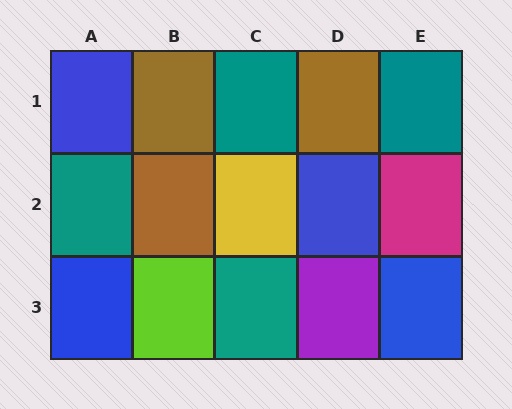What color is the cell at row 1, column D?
Brown.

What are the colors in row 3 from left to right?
Blue, lime, teal, purple, blue.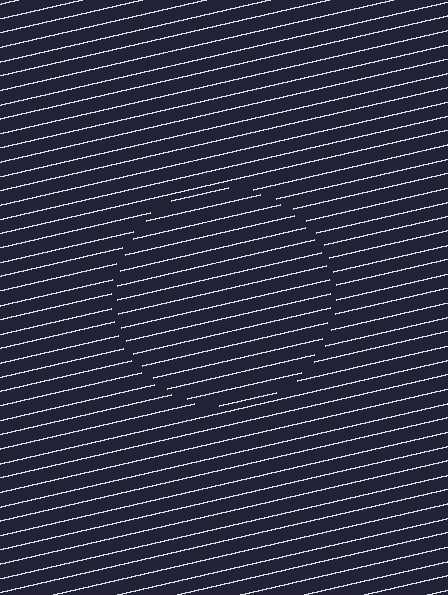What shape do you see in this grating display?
An illusory circle. The interior of the shape contains the same grating, shifted by half a period — the contour is defined by the phase discontinuity where line-ends from the inner and outer gratings abut.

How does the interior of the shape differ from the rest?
The interior of the shape contains the same grating, shifted by half a period — the contour is defined by the phase discontinuity where line-ends from the inner and outer gratings abut.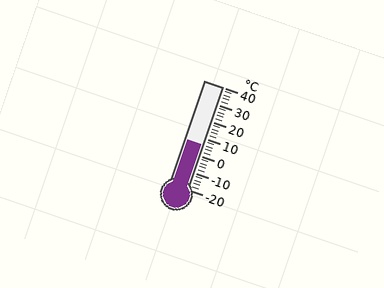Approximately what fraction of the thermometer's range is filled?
The thermometer is filled to approximately 45% of its range.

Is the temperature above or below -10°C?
The temperature is above -10°C.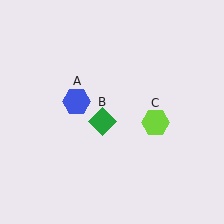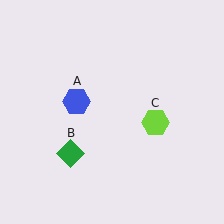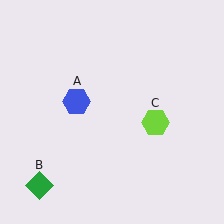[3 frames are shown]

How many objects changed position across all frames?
1 object changed position: green diamond (object B).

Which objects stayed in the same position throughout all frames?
Blue hexagon (object A) and lime hexagon (object C) remained stationary.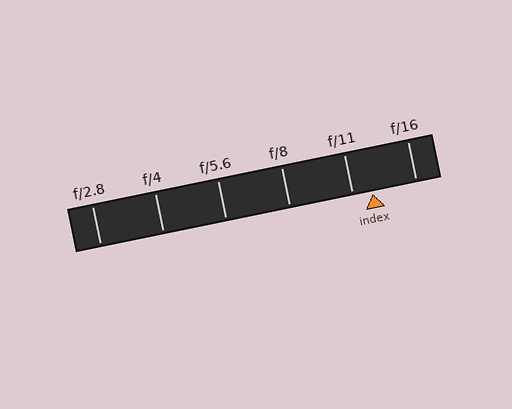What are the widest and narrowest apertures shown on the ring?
The widest aperture shown is f/2.8 and the narrowest is f/16.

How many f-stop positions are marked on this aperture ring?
There are 6 f-stop positions marked.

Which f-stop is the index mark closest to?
The index mark is closest to f/11.